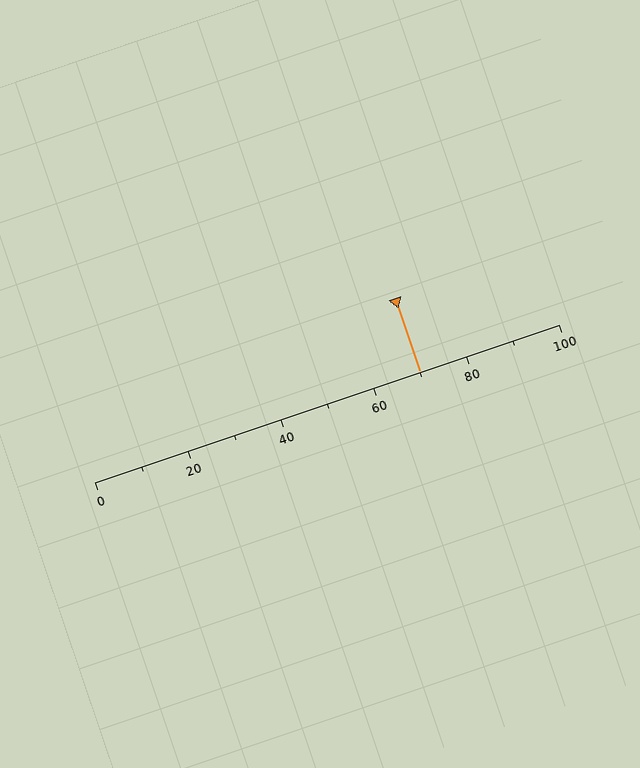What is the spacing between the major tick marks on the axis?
The major ticks are spaced 20 apart.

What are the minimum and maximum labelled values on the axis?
The axis runs from 0 to 100.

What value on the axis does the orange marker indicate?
The marker indicates approximately 70.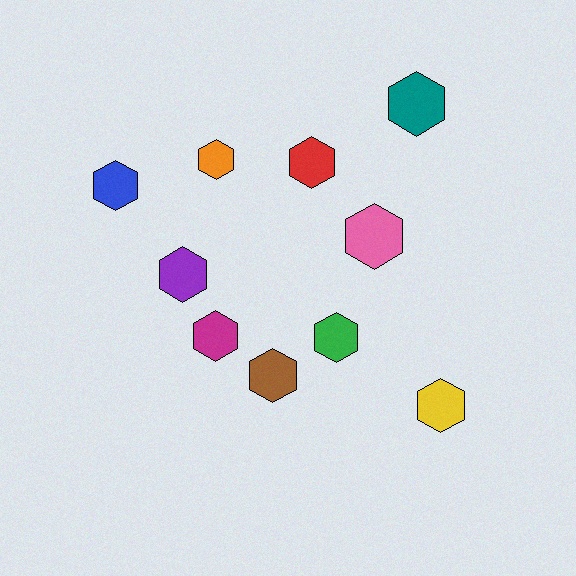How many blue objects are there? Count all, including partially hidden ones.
There is 1 blue object.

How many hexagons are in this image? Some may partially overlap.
There are 10 hexagons.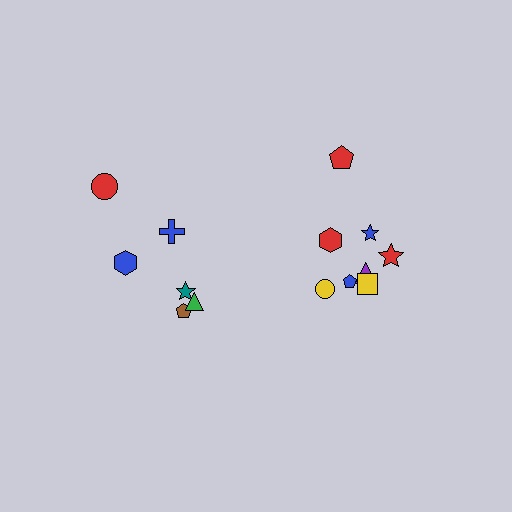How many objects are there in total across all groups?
There are 14 objects.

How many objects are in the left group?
There are 6 objects.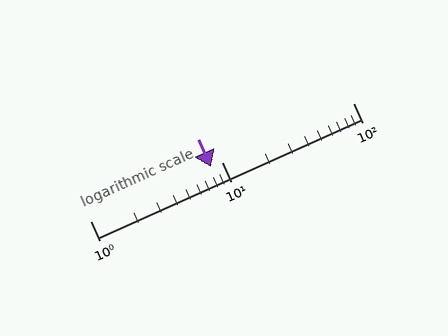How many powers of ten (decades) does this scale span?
The scale spans 2 decades, from 1 to 100.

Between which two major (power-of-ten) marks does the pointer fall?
The pointer is between 1 and 10.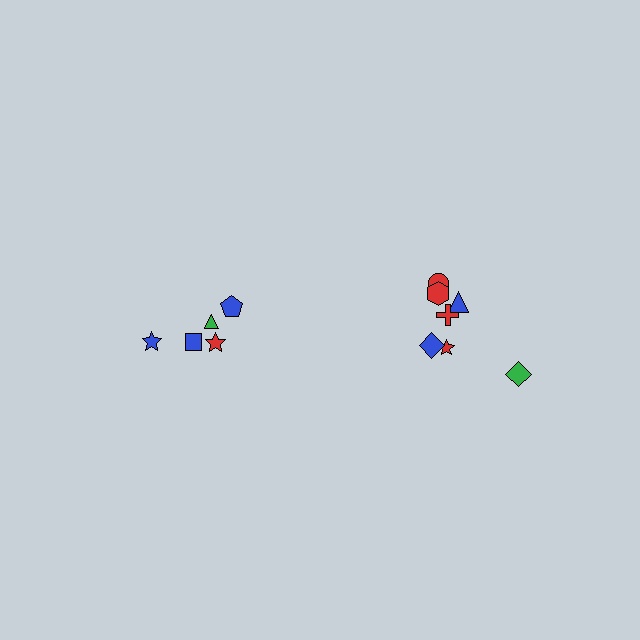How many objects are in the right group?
There are 7 objects.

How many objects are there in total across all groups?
There are 12 objects.